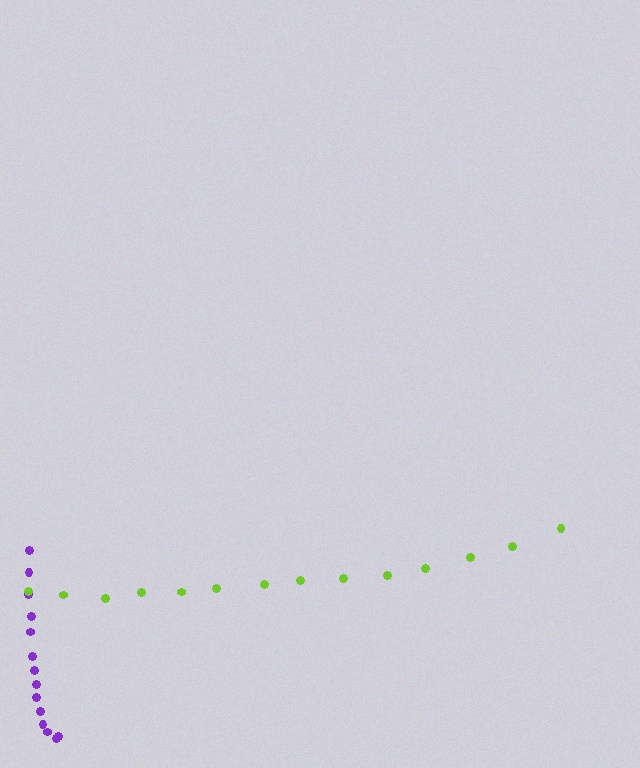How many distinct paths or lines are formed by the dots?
There are 2 distinct paths.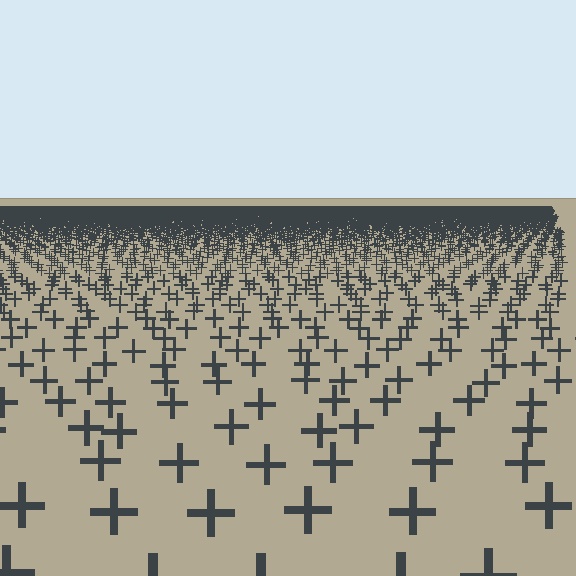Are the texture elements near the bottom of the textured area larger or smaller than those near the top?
Larger. Near the bottom, elements are closer to the viewer and appear at a bigger on-screen size.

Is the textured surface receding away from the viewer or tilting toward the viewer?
The surface is receding away from the viewer. Texture elements get smaller and denser toward the top.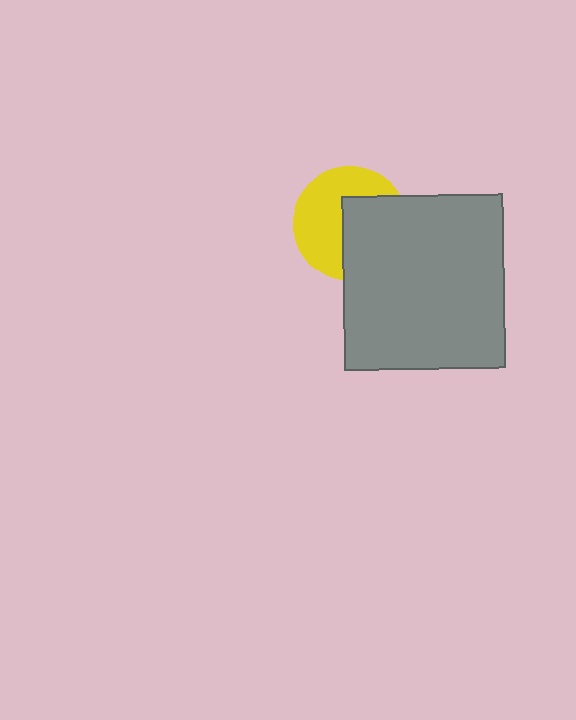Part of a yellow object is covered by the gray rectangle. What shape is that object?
It is a circle.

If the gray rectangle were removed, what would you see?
You would see the complete yellow circle.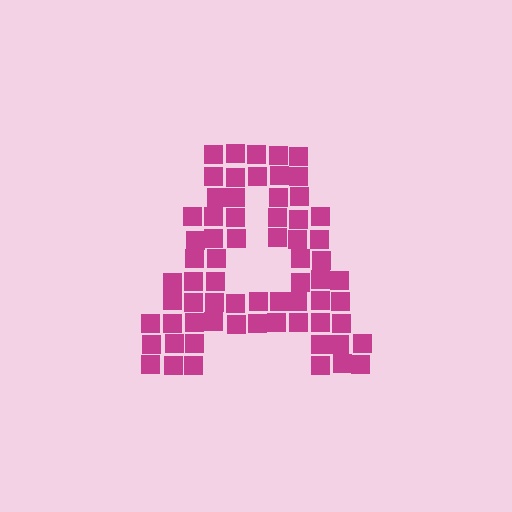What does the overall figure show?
The overall figure shows the letter A.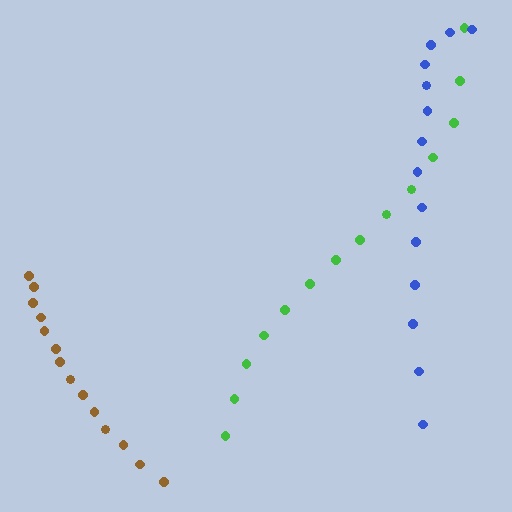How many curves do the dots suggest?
There are 3 distinct paths.